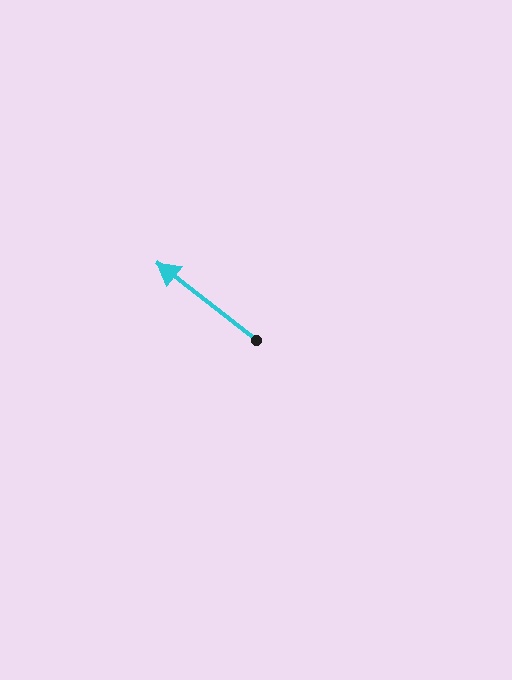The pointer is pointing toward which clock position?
Roughly 10 o'clock.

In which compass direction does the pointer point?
Northwest.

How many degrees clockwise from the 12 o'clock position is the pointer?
Approximately 308 degrees.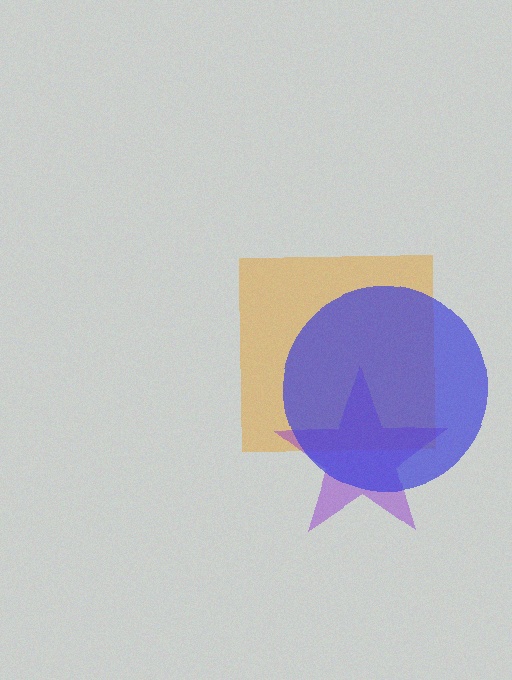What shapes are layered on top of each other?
The layered shapes are: an orange square, a purple star, a blue circle.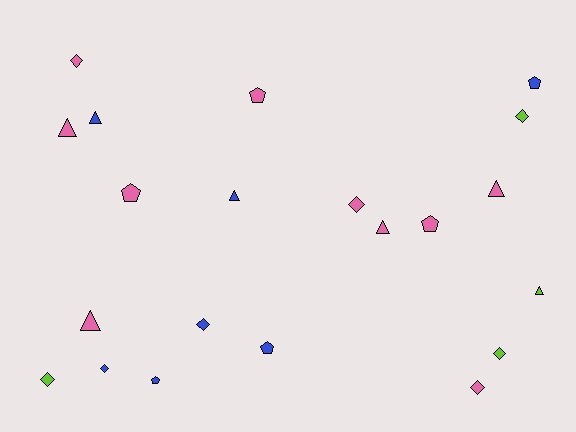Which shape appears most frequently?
Diamond, with 8 objects.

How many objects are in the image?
There are 21 objects.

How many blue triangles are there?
There are 2 blue triangles.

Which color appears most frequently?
Pink, with 10 objects.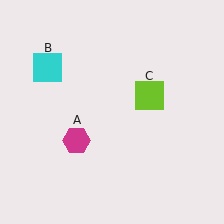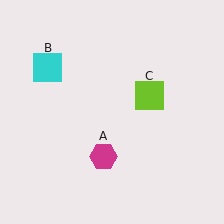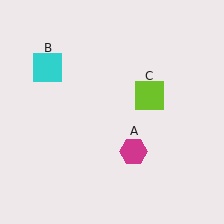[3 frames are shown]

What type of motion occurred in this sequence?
The magenta hexagon (object A) rotated counterclockwise around the center of the scene.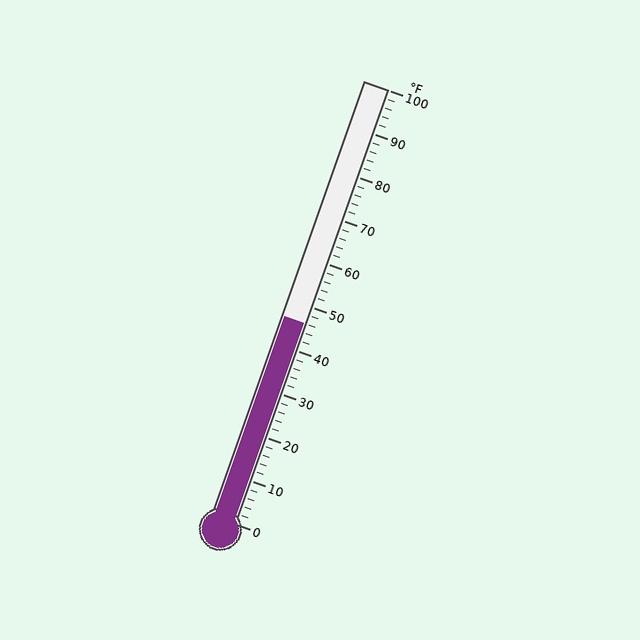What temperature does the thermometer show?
The thermometer shows approximately 46°F.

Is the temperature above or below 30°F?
The temperature is above 30°F.